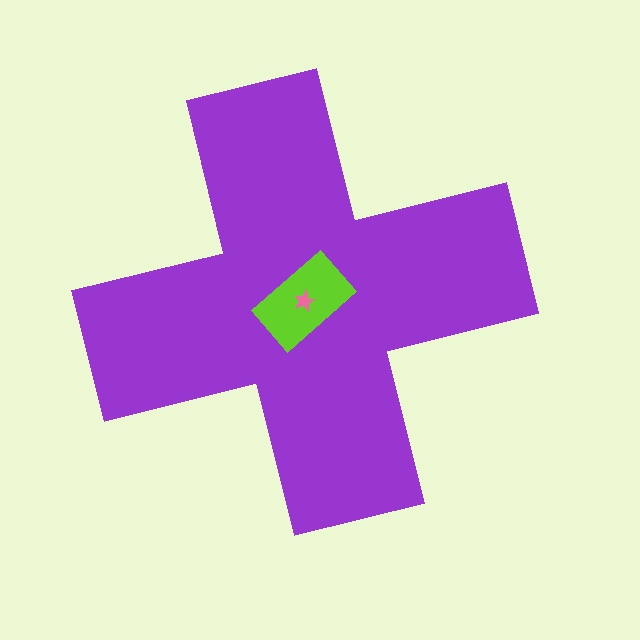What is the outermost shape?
The purple cross.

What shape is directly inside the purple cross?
The lime rectangle.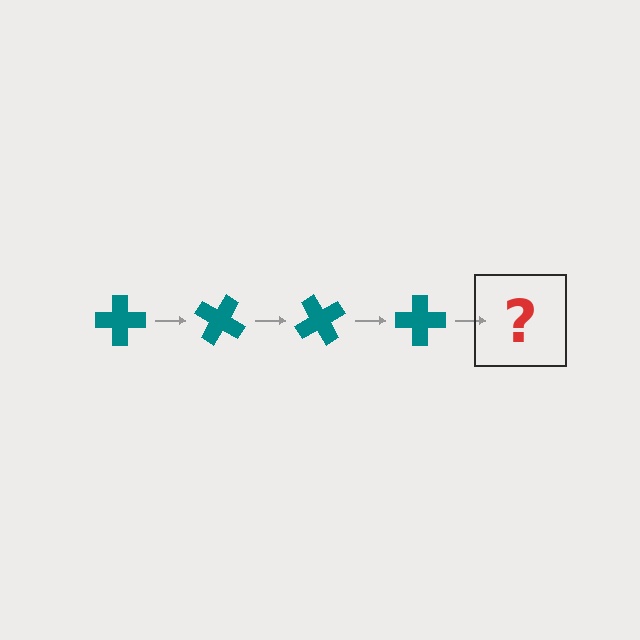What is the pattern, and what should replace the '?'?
The pattern is that the cross rotates 30 degrees each step. The '?' should be a teal cross rotated 120 degrees.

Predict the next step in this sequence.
The next step is a teal cross rotated 120 degrees.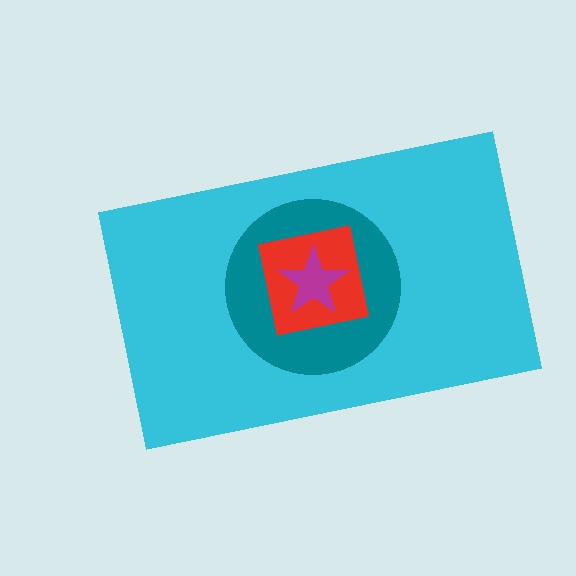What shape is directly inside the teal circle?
The red square.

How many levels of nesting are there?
4.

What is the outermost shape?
The cyan rectangle.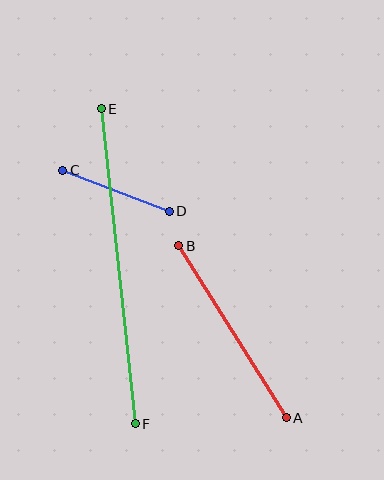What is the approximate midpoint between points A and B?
The midpoint is at approximately (232, 332) pixels.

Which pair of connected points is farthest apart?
Points E and F are farthest apart.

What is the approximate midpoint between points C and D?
The midpoint is at approximately (116, 191) pixels.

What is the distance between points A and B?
The distance is approximately 203 pixels.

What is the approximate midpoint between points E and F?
The midpoint is at approximately (118, 266) pixels.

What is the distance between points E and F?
The distance is approximately 317 pixels.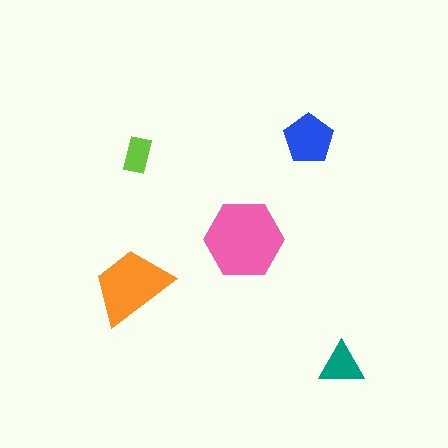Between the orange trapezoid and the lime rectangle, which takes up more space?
The orange trapezoid.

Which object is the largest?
The pink hexagon.